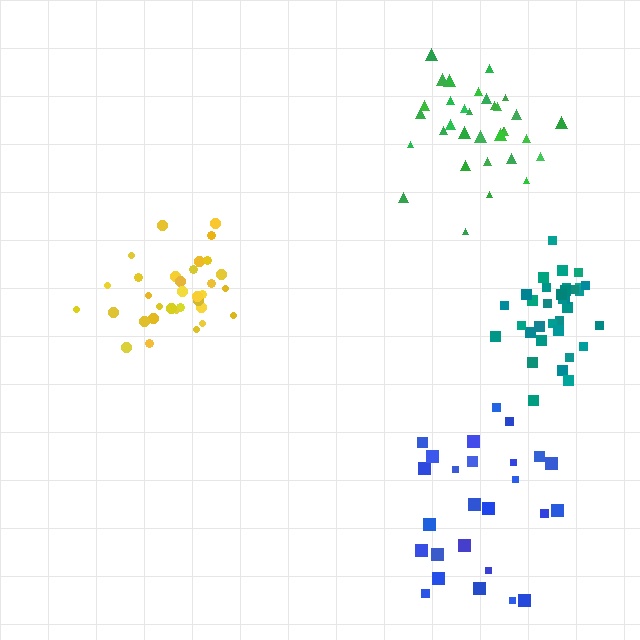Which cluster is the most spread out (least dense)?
Blue.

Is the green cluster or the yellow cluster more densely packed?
Green.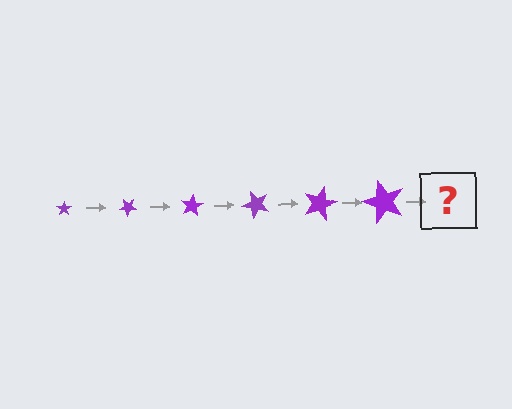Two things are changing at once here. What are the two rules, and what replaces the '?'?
The two rules are that the star grows larger each step and it rotates 40 degrees each step. The '?' should be a star, larger than the previous one and rotated 240 degrees from the start.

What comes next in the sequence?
The next element should be a star, larger than the previous one and rotated 240 degrees from the start.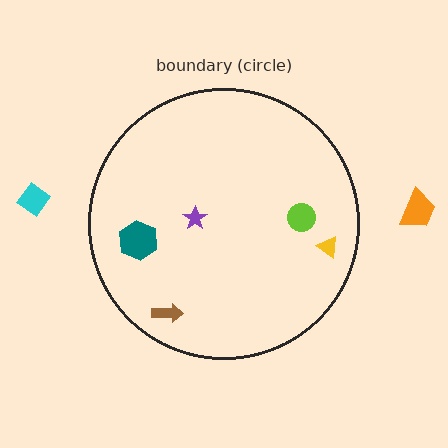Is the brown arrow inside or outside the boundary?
Inside.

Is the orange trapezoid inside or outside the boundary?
Outside.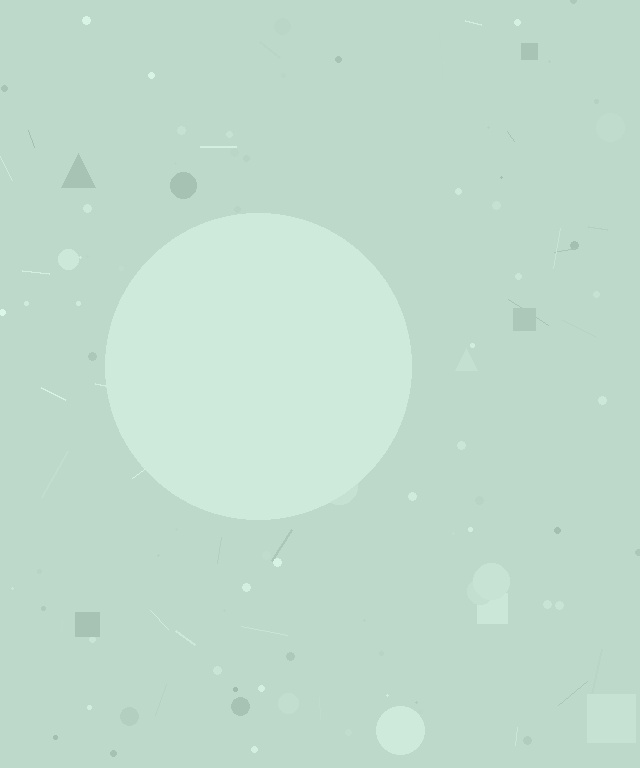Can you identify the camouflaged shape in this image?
The camouflaged shape is a circle.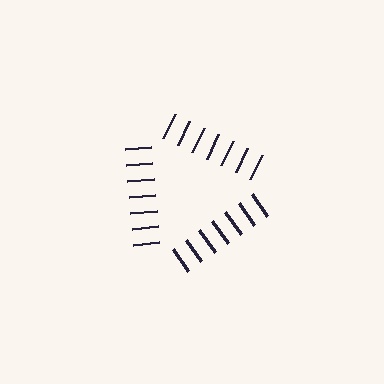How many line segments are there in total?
21 — 7 along each of the 3 edges.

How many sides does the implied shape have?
3 sides — the line-ends trace a triangle.